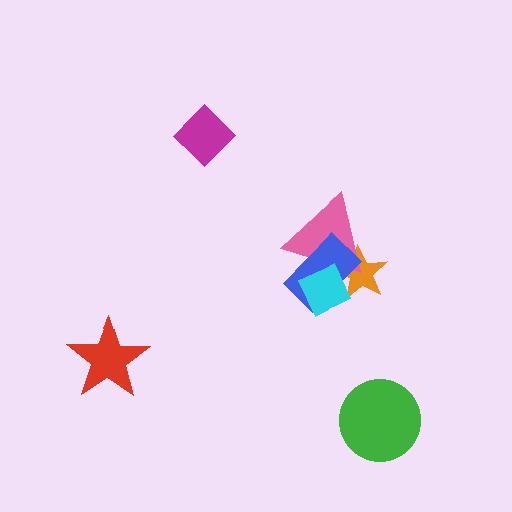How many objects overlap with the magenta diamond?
0 objects overlap with the magenta diamond.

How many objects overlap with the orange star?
3 objects overlap with the orange star.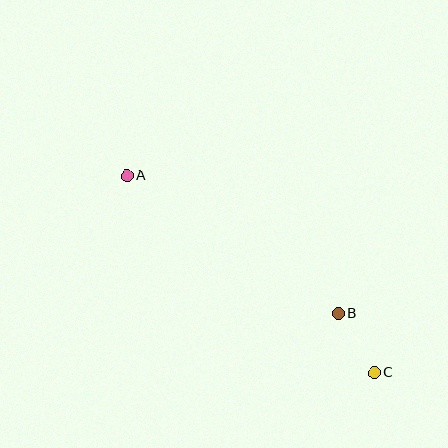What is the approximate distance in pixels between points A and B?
The distance between A and B is approximately 253 pixels.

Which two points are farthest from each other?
Points A and C are farthest from each other.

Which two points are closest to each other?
Points B and C are closest to each other.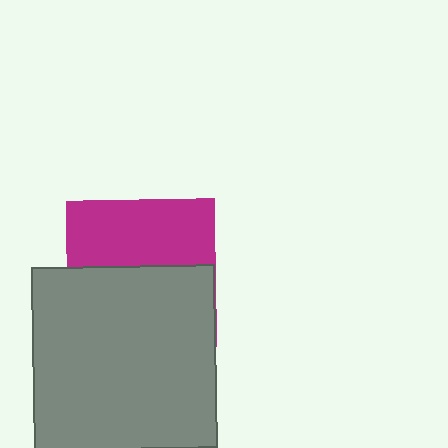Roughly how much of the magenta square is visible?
A small part of it is visible (roughly 45%).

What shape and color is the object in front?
The object in front is a gray square.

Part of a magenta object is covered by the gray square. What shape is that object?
It is a square.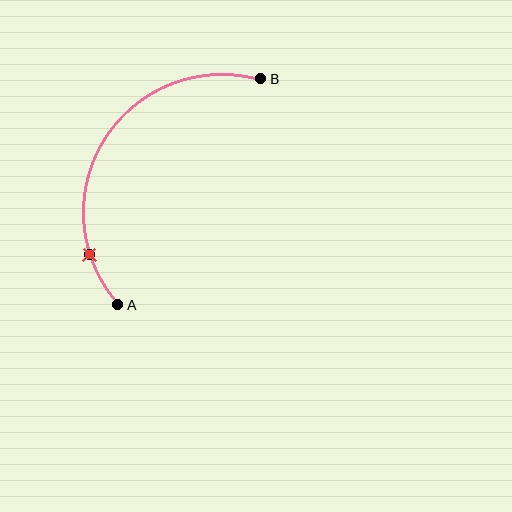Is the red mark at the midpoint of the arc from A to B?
No. The red mark lies on the arc but is closer to endpoint A. The arc midpoint would be at the point on the curve equidistant along the arc from both A and B.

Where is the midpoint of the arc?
The arc midpoint is the point on the curve farthest from the straight line joining A and B. It sits to the left of that line.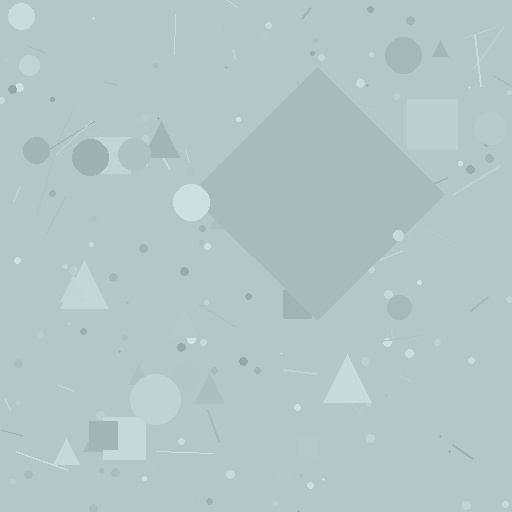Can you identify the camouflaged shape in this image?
The camouflaged shape is a diamond.